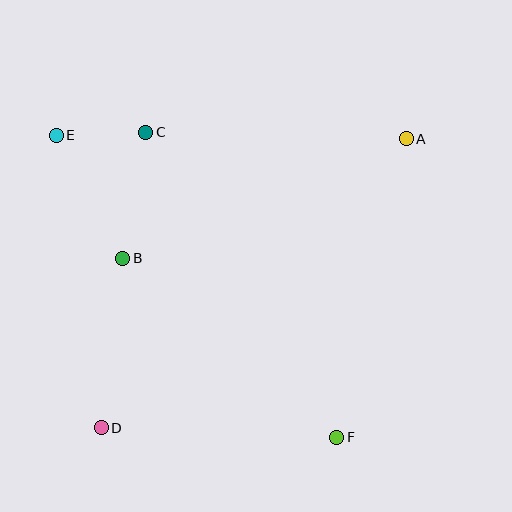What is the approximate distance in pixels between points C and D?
The distance between C and D is approximately 299 pixels.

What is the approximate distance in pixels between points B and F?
The distance between B and F is approximately 279 pixels.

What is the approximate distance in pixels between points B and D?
The distance between B and D is approximately 171 pixels.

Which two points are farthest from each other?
Points A and D are farthest from each other.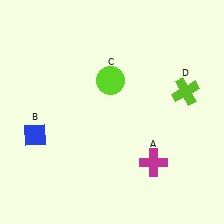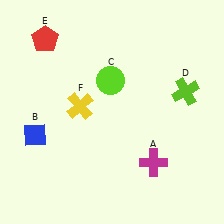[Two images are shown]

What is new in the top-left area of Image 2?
A yellow cross (F) was added in the top-left area of Image 2.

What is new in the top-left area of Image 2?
A red pentagon (E) was added in the top-left area of Image 2.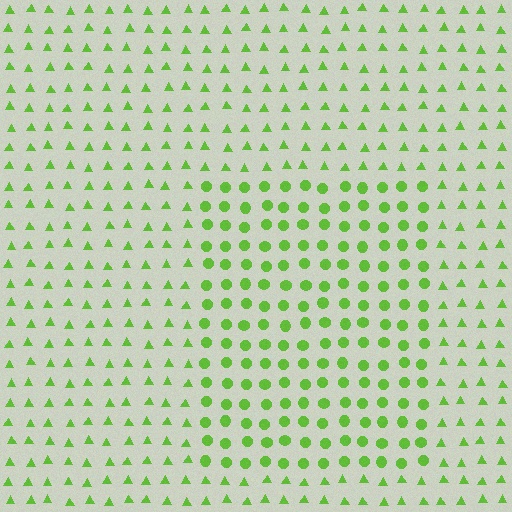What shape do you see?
I see a rectangle.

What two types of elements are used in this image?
The image uses circles inside the rectangle region and triangles outside it.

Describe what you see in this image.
The image is filled with small lime elements arranged in a uniform grid. A rectangle-shaped region contains circles, while the surrounding area contains triangles. The boundary is defined purely by the change in element shape.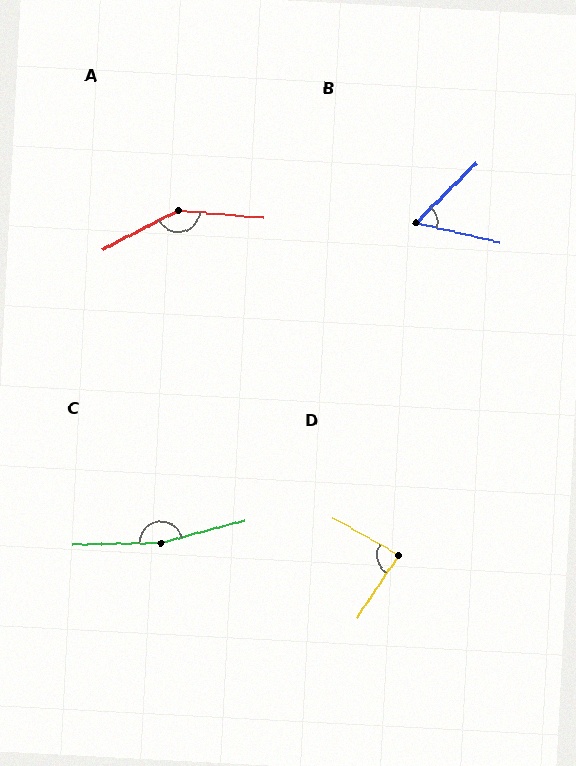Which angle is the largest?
C, at approximately 166 degrees.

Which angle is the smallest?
B, at approximately 58 degrees.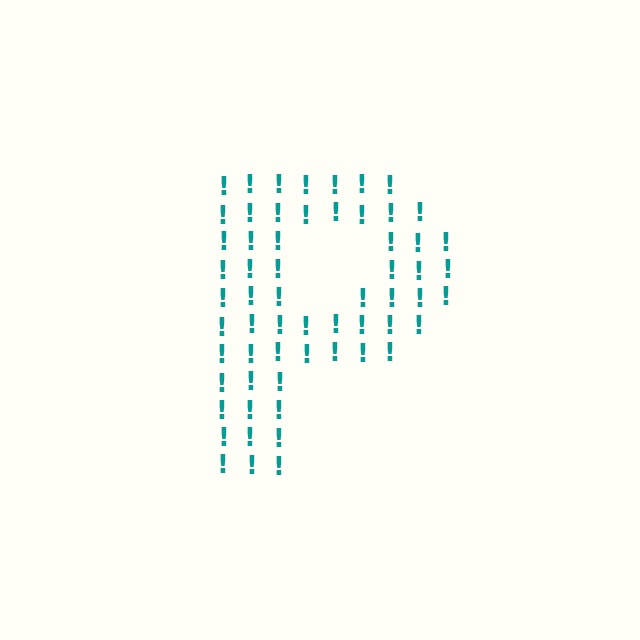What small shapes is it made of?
It is made of small exclamation marks.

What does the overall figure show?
The overall figure shows the letter P.